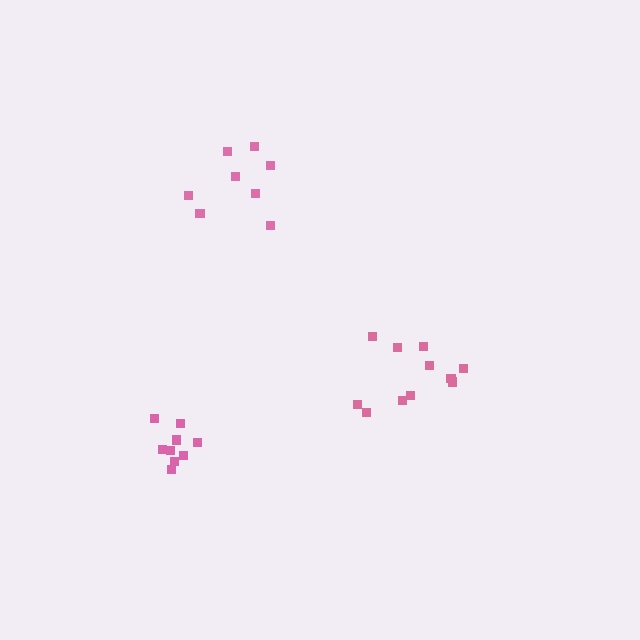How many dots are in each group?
Group 1: 11 dots, Group 2: 8 dots, Group 3: 9 dots (28 total).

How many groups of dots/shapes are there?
There are 3 groups.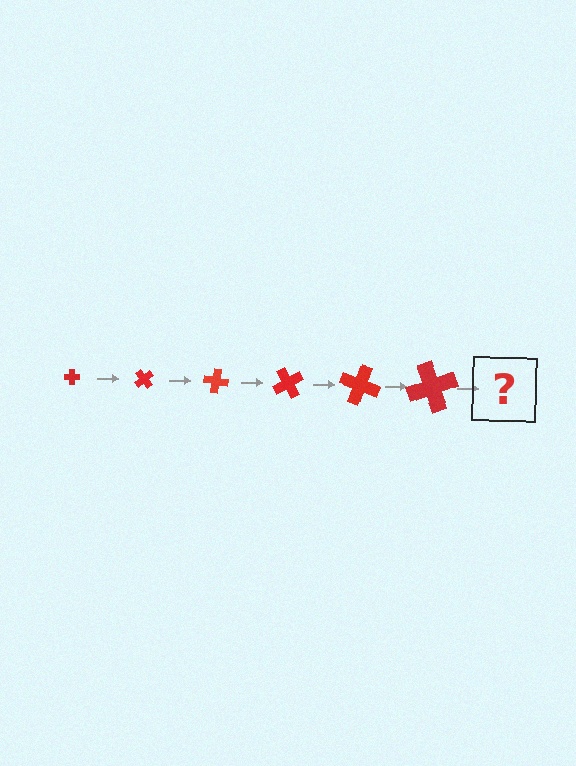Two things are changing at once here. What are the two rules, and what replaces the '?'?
The two rules are that the cross grows larger each step and it rotates 50 degrees each step. The '?' should be a cross, larger than the previous one and rotated 300 degrees from the start.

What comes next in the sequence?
The next element should be a cross, larger than the previous one and rotated 300 degrees from the start.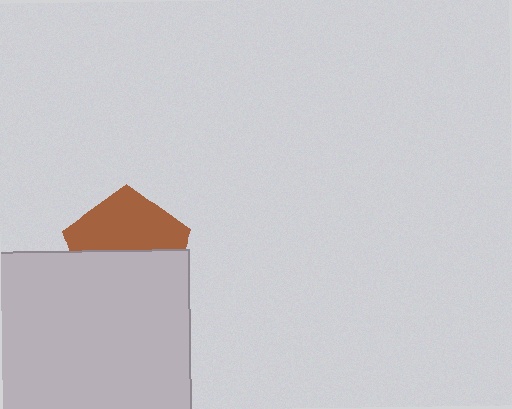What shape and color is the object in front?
The object in front is a light gray square.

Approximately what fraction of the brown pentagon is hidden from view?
Roughly 51% of the brown pentagon is hidden behind the light gray square.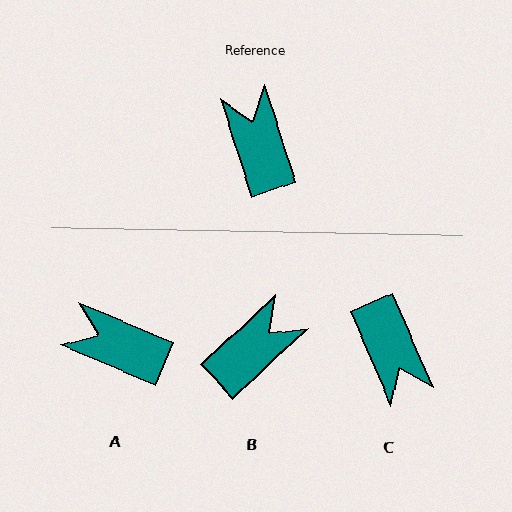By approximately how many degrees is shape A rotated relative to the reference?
Approximately 49 degrees counter-clockwise.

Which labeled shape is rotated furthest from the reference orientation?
C, about 175 degrees away.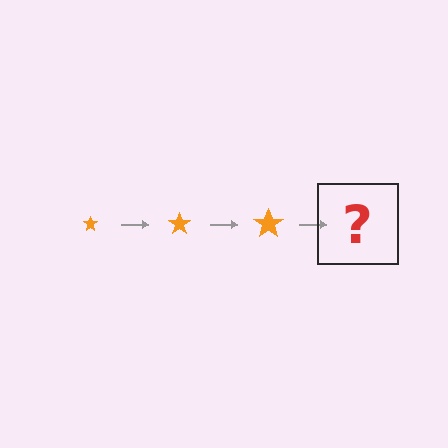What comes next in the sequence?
The next element should be an orange star, larger than the previous one.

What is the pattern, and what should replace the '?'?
The pattern is that the star gets progressively larger each step. The '?' should be an orange star, larger than the previous one.